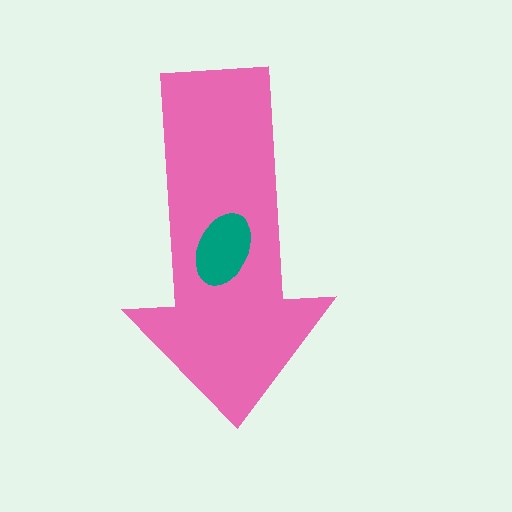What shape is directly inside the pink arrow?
The teal ellipse.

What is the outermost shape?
The pink arrow.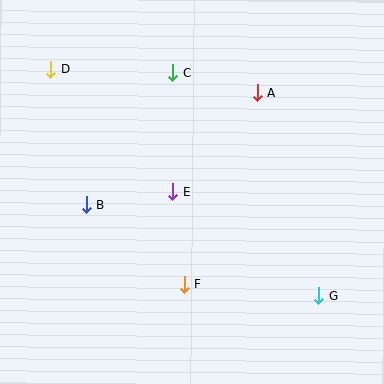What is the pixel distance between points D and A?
The distance between D and A is 208 pixels.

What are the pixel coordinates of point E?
Point E is at (173, 192).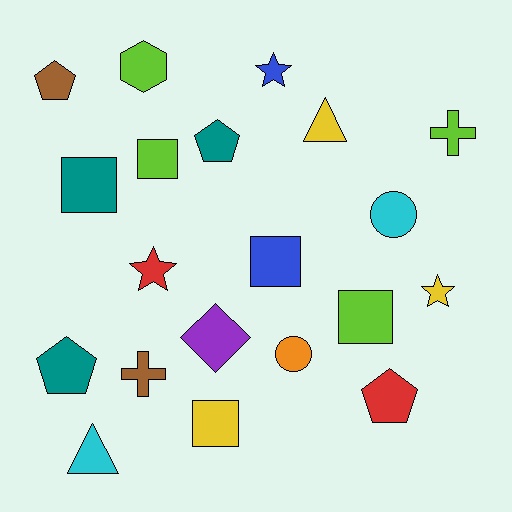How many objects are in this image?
There are 20 objects.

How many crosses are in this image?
There are 2 crosses.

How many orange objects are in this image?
There is 1 orange object.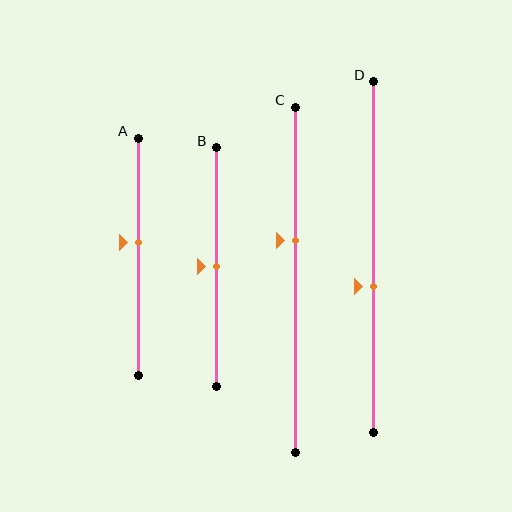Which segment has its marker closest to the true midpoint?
Segment B has its marker closest to the true midpoint.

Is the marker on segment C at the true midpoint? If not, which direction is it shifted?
No, the marker on segment C is shifted upward by about 11% of the segment length.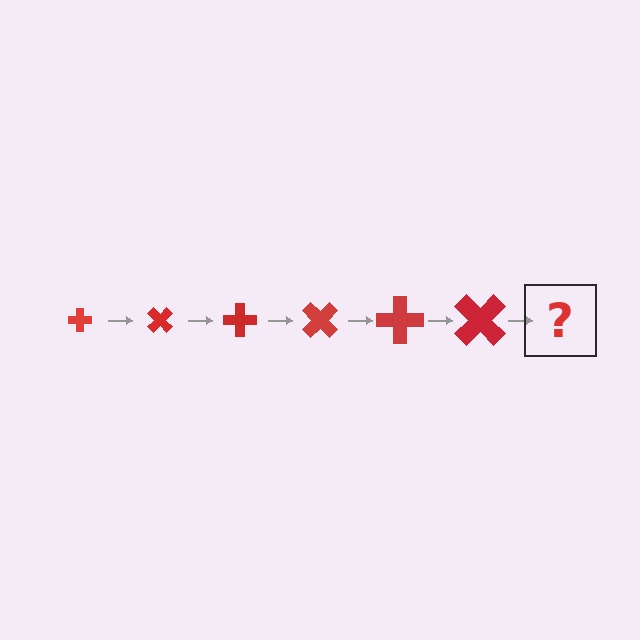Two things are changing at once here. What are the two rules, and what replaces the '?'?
The two rules are that the cross grows larger each step and it rotates 45 degrees each step. The '?' should be a cross, larger than the previous one and rotated 270 degrees from the start.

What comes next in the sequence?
The next element should be a cross, larger than the previous one and rotated 270 degrees from the start.